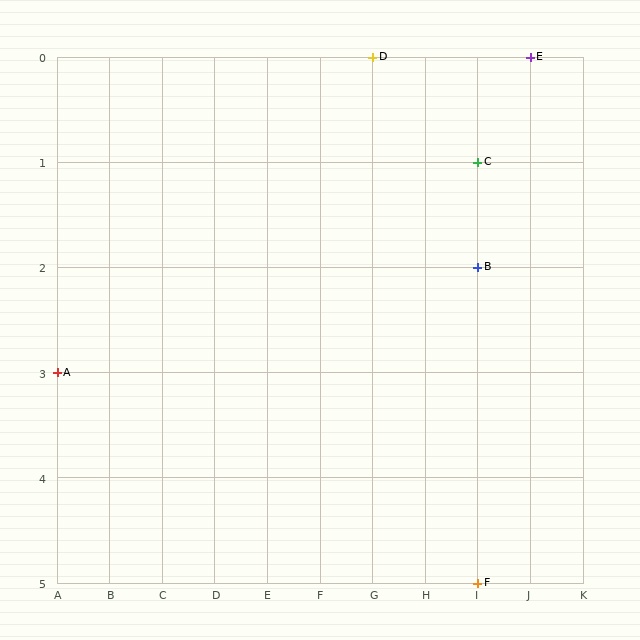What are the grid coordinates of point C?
Point C is at grid coordinates (I, 1).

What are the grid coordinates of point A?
Point A is at grid coordinates (A, 3).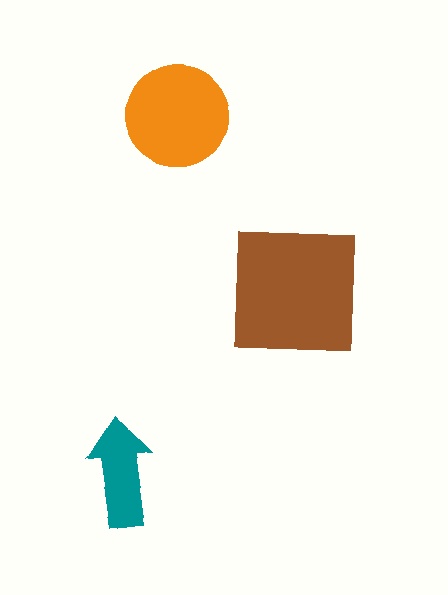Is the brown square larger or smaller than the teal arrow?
Larger.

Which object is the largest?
The brown square.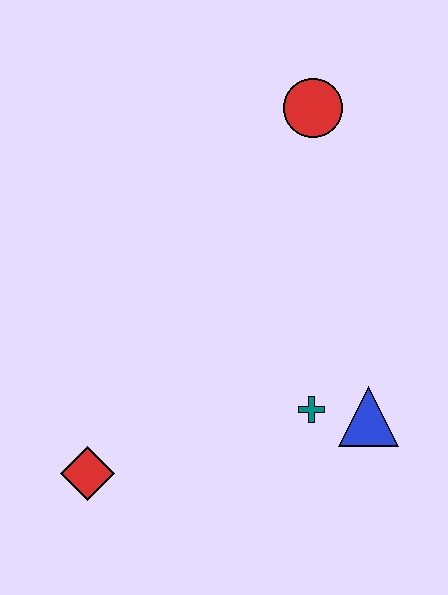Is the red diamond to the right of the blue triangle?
No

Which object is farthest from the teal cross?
The red circle is farthest from the teal cross.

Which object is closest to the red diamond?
The teal cross is closest to the red diamond.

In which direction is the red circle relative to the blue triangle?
The red circle is above the blue triangle.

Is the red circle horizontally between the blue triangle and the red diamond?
Yes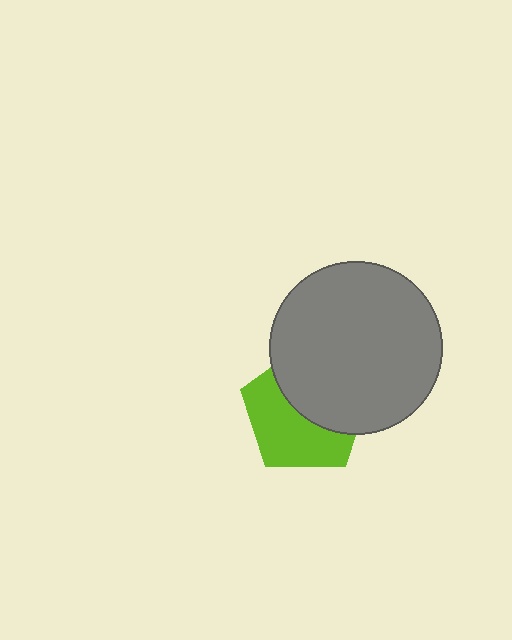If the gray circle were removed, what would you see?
You would see the complete lime pentagon.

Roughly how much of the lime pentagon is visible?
About half of it is visible (roughly 52%).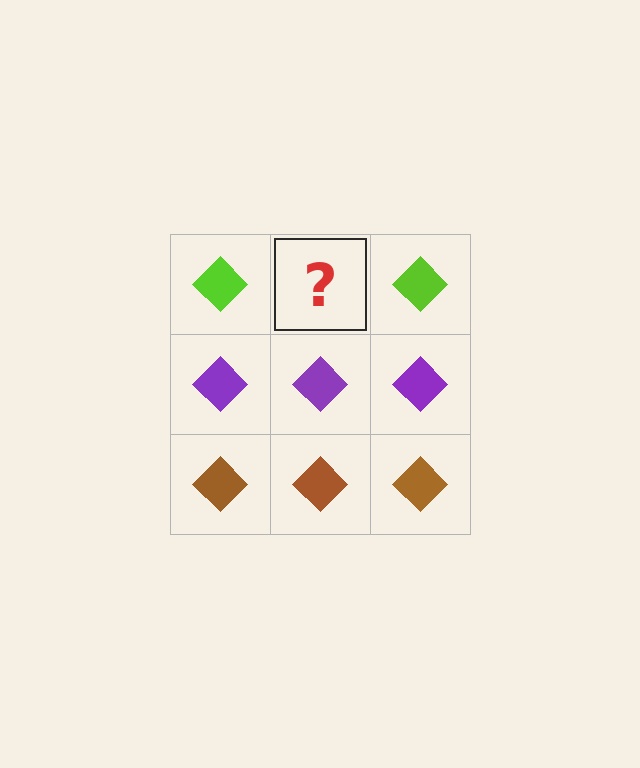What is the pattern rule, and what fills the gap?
The rule is that each row has a consistent color. The gap should be filled with a lime diamond.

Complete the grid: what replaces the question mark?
The question mark should be replaced with a lime diamond.